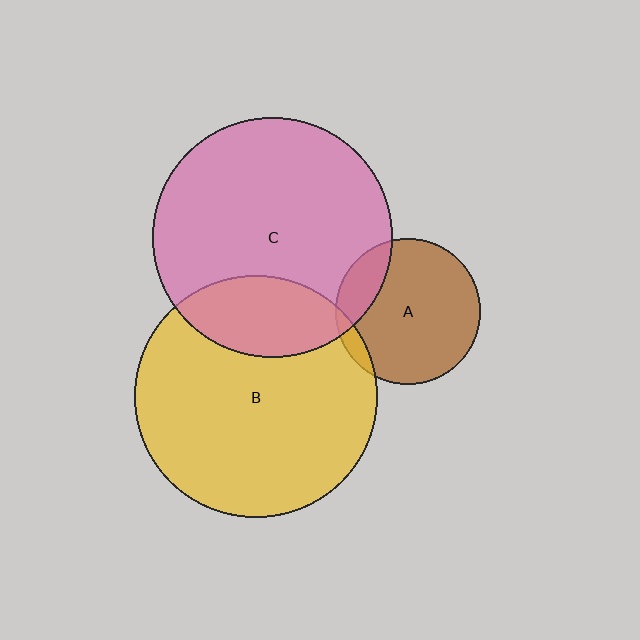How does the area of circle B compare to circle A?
Approximately 2.8 times.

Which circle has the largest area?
Circle B (yellow).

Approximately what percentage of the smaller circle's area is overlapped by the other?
Approximately 5%.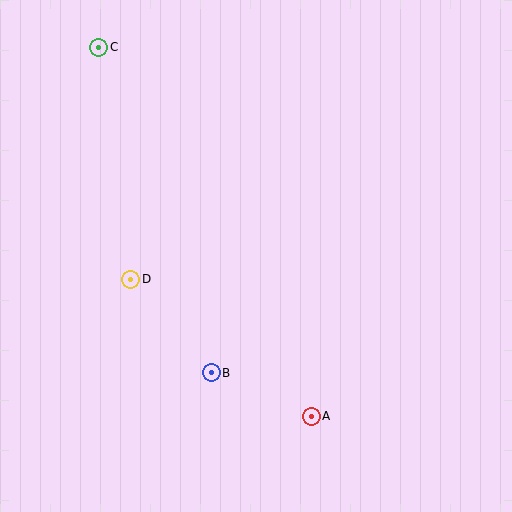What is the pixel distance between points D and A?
The distance between D and A is 226 pixels.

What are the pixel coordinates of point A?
Point A is at (311, 416).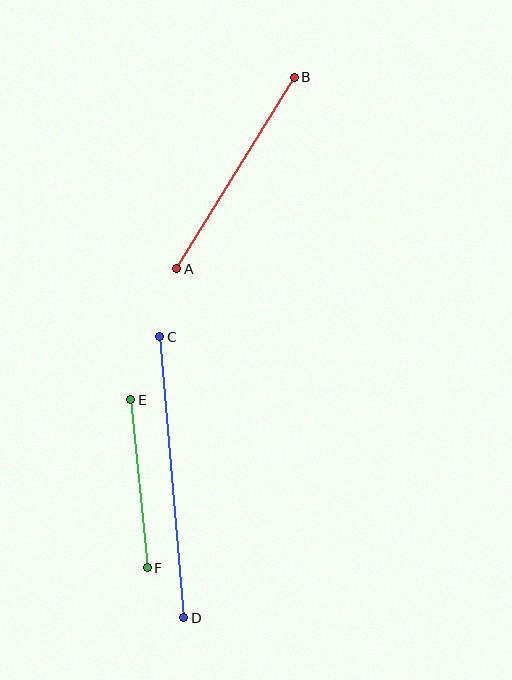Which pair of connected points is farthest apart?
Points C and D are farthest apart.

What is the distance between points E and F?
The distance is approximately 169 pixels.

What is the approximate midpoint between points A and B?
The midpoint is at approximately (236, 173) pixels.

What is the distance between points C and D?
The distance is approximately 282 pixels.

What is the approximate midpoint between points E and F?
The midpoint is at approximately (139, 484) pixels.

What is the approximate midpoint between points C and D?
The midpoint is at approximately (172, 477) pixels.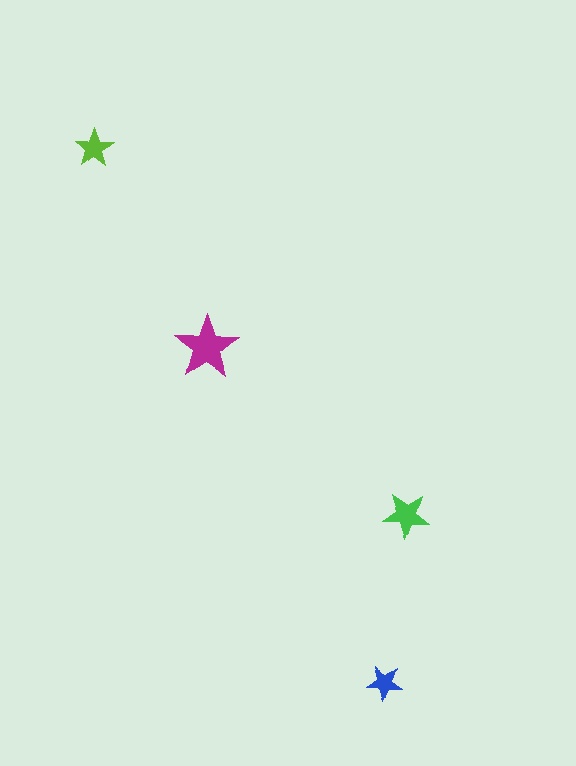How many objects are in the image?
There are 4 objects in the image.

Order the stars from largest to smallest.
the magenta one, the green one, the lime one, the blue one.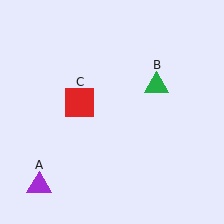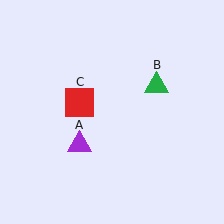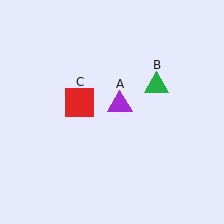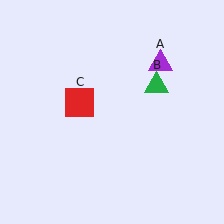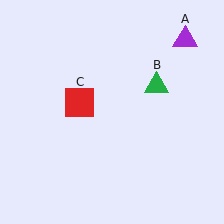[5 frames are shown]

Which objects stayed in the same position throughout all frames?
Green triangle (object B) and red square (object C) remained stationary.